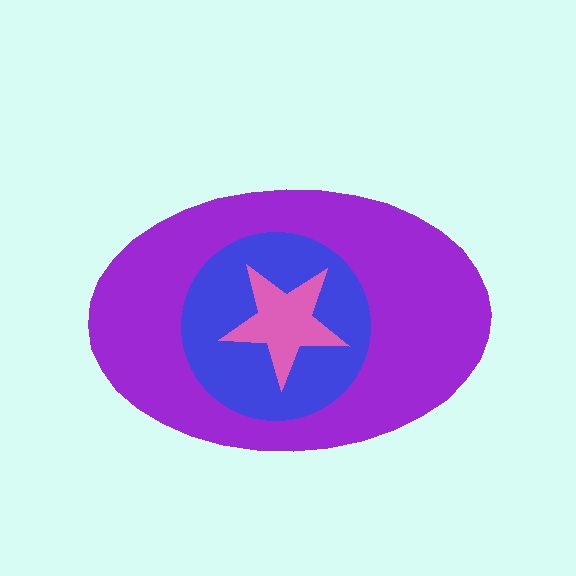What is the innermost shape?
The pink star.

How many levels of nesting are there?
3.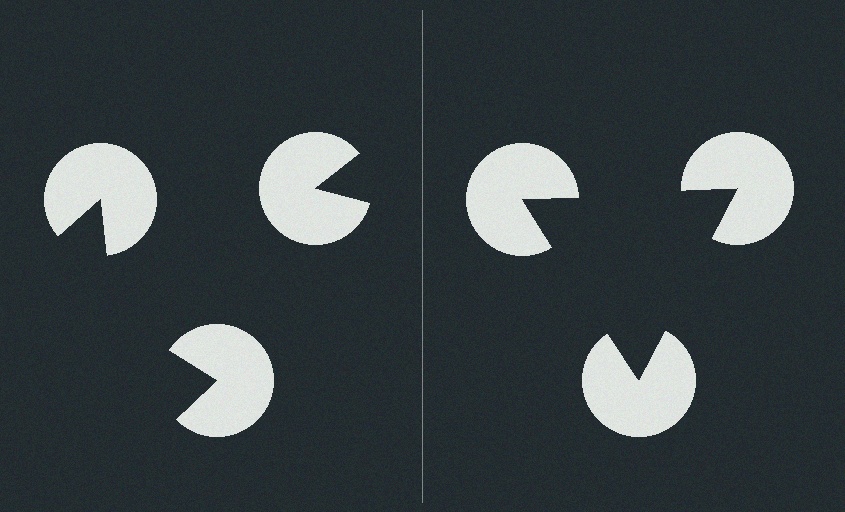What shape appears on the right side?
An illusory triangle.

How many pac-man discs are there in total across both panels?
6 — 3 on each side.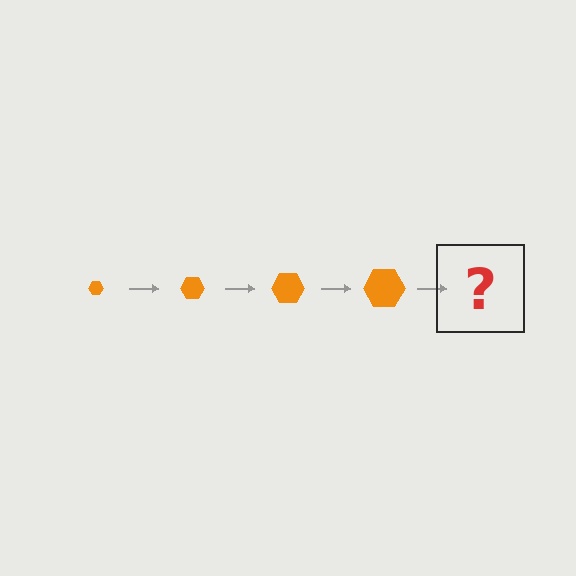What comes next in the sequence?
The next element should be an orange hexagon, larger than the previous one.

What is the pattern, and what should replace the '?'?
The pattern is that the hexagon gets progressively larger each step. The '?' should be an orange hexagon, larger than the previous one.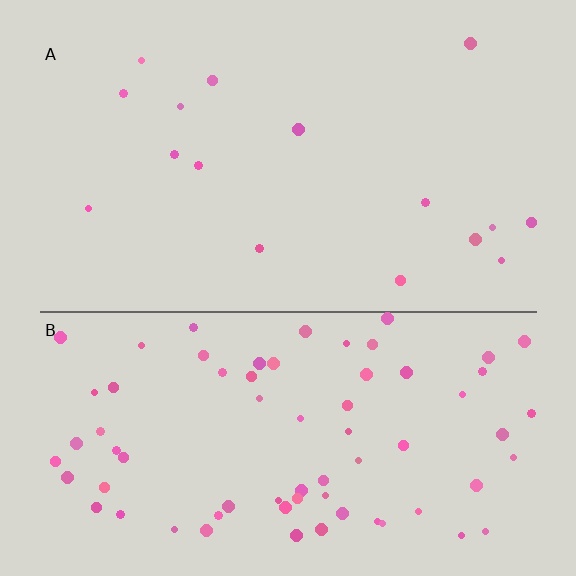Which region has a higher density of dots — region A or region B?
B (the bottom).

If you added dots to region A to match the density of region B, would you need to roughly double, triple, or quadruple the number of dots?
Approximately quadruple.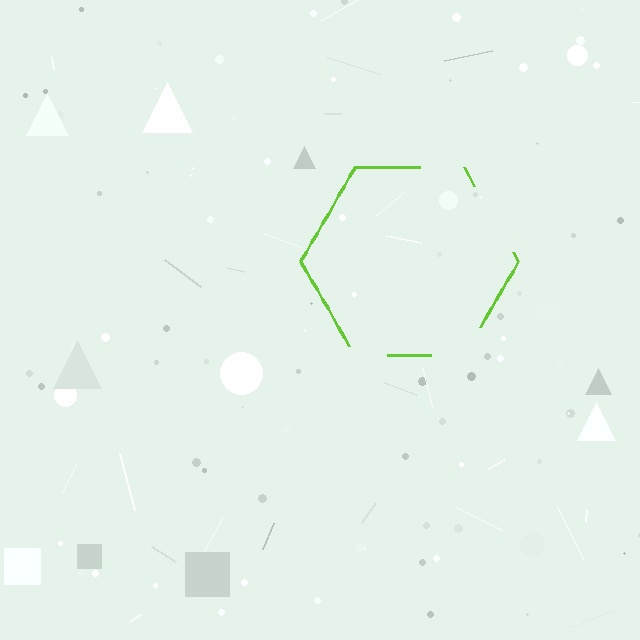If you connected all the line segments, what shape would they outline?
They would outline a hexagon.